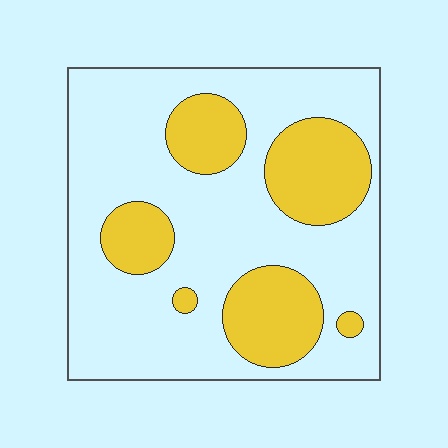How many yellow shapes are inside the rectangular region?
6.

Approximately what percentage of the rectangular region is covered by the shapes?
Approximately 30%.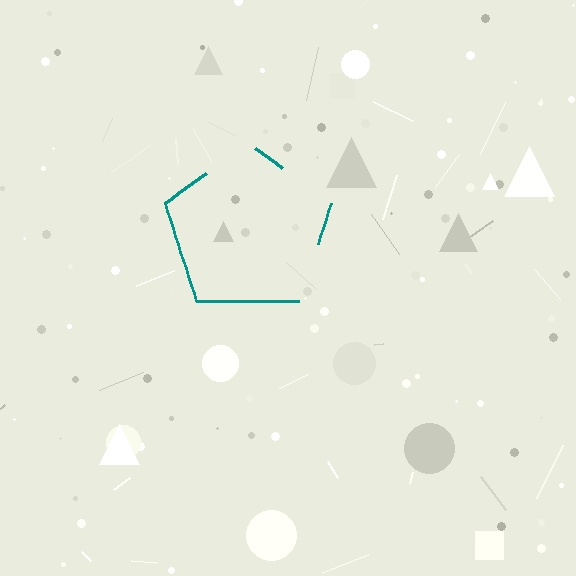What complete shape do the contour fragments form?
The contour fragments form a pentagon.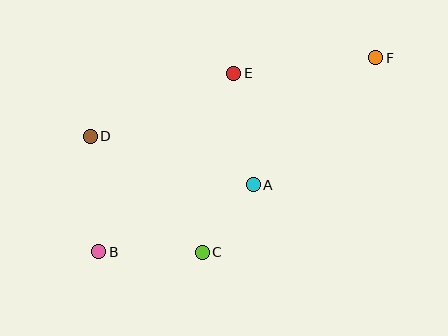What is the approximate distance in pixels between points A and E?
The distance between A and E is approximately 113 pixels.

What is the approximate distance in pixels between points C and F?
The distance between C and F is approximately 260 pixels.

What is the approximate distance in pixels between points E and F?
The distance between E and F is approximately 143 pixels.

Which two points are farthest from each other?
Points B and F are farthest from each other.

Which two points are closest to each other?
Points A and C are closest to each other.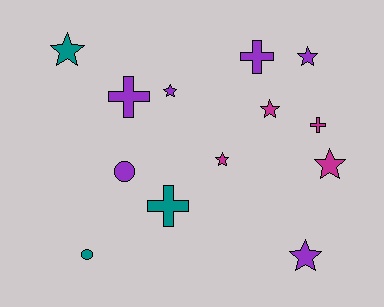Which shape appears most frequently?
Star, with 7 objects.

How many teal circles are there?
There is 1 teal circle.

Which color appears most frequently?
Purple, with 6 objects.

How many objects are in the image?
There are 13 objects.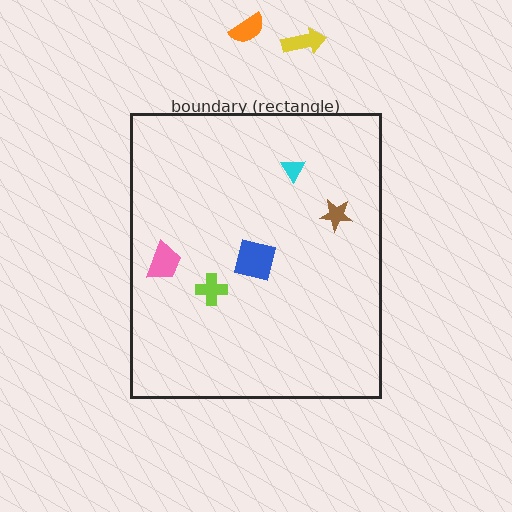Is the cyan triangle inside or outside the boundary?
Inside.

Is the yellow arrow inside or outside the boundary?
Outside.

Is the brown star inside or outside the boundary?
Inside.